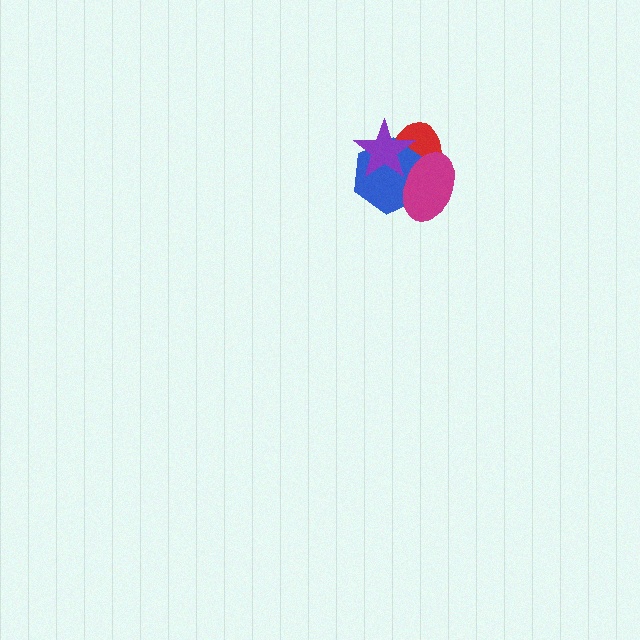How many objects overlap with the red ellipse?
3 objects overlap with the red ellipse.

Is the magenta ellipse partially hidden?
No, no other shape covers it.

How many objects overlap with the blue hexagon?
3 objects overlap with the blue hexagon.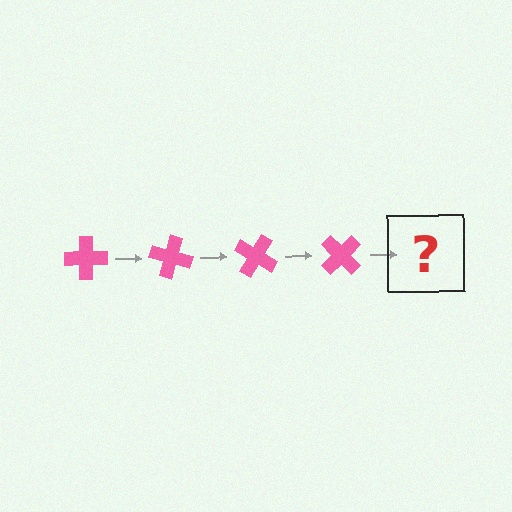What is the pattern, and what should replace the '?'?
The pattern is that the cross rotates 15 degrees each step. The '?' should be a pink cross rotated 60 degrees.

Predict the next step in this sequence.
The next step is a pink cross rotated 60 degrees.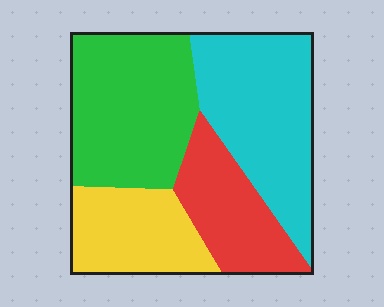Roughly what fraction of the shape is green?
Green covers roughly 30% of the shape.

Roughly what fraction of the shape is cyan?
Cyan covers 31% of the shape.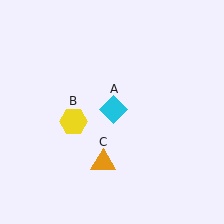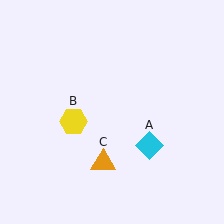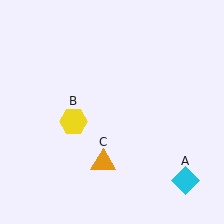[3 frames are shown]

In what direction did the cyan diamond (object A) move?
The cyan diamond (object A) moved down and to the right.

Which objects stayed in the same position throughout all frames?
Yellow hexagon (object B) and orange triangle (object C) remained stationary.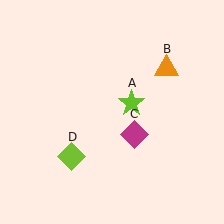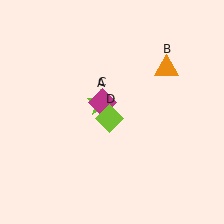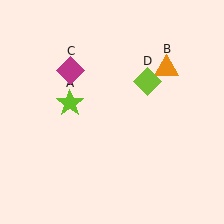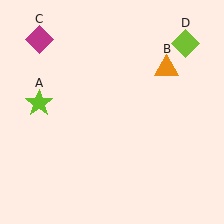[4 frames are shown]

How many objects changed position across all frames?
3 objects changed position: lime star (object A), magenta diamond (object C), lime diamond (object D).